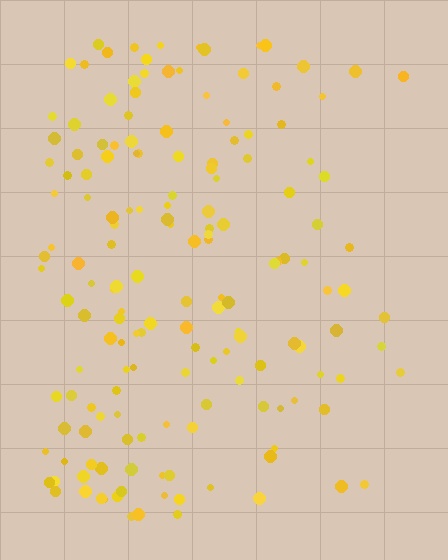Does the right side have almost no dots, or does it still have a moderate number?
Still a moderate number, just noticeably fewer than the left.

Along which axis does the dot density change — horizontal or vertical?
Horizontal.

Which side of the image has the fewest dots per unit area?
The right.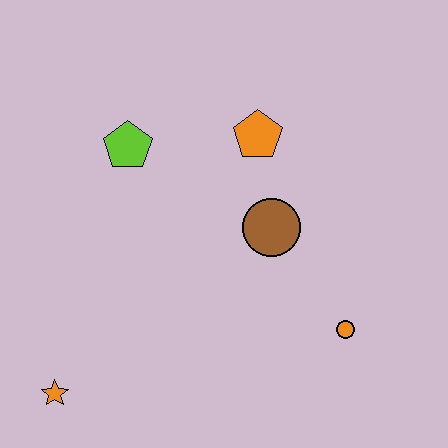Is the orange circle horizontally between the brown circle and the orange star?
No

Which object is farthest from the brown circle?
The orange star is farthest from the brown circle.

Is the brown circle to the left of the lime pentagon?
No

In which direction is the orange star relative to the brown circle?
The orange star is to the left of the brown circle.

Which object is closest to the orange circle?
The brown circle is closest to the orange circle.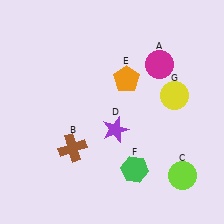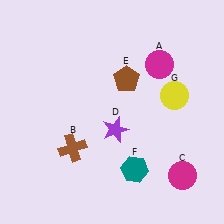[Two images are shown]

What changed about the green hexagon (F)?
In Image 1, F is green. In Image 2, it changed to teal.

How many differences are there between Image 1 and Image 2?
There are 3 differences between the two images.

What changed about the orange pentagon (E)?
In Image 1, E is orange. In Image 2, it changed to brown.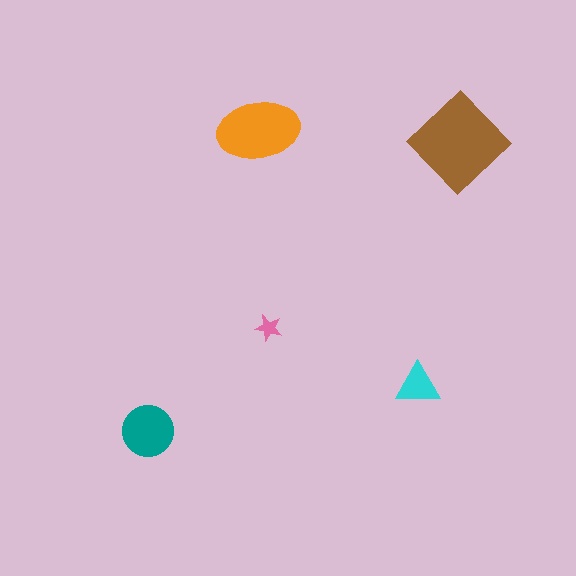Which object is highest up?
The orange ellipse is topmost.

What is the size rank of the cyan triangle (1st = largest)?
4th.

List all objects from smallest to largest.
The pink star, the cyan triangle, the teal circle, the orange ellipse, the brown diamond.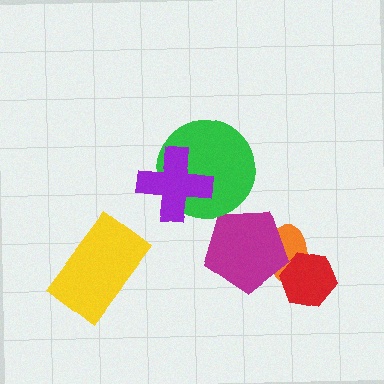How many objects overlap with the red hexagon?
1 object overlaps with the red hexagon.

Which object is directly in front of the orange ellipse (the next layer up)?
The magenta pentagon is directly in front of the orange ellipse.